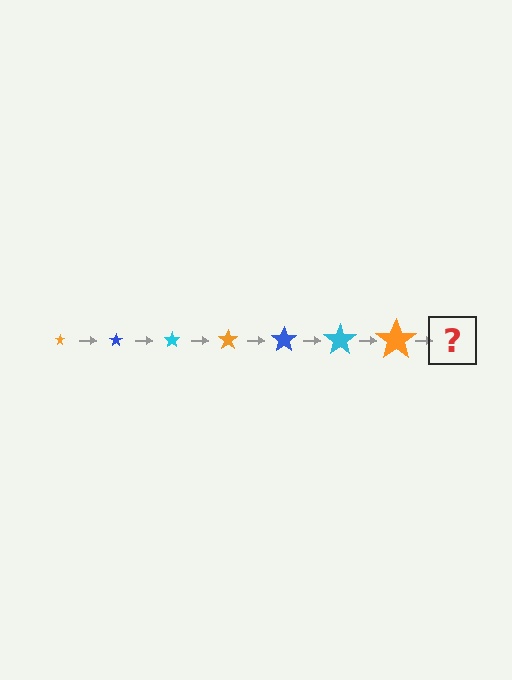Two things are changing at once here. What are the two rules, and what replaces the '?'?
The two rules are that the star grows larger each step and the color cycles through orange, blue, and cyan. The '?' should be a blue star, larger than the previous one.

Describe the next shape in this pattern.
It should be a blue star, larger than the previous one.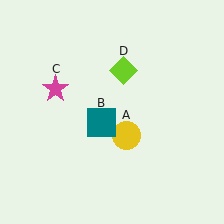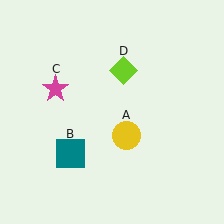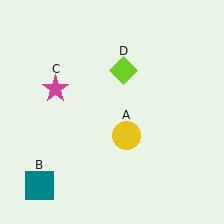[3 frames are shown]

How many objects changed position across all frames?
1 object changed position: teal square (object B).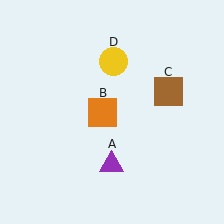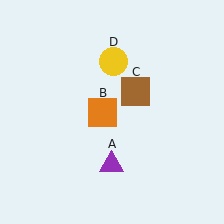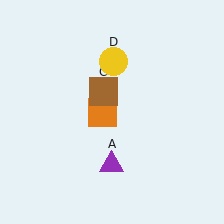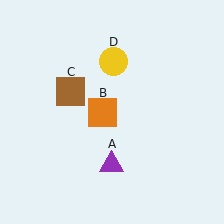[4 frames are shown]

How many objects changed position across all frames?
1 object changed position: brown square (object C).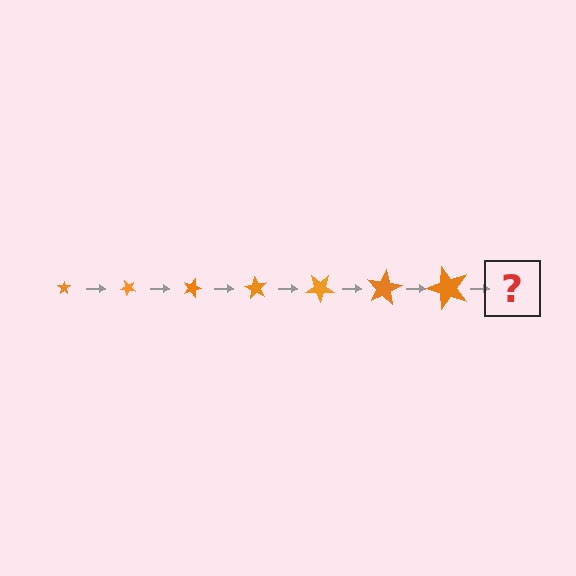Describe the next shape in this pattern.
It should be a star, larger than the previous one and rotated 315 degrees from the start.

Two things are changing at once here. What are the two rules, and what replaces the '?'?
The two rules are that the star grows larger each step and it rotates 45 degrees each step. The '?' should be a star, larger than the previous one and rotated 315 degrees from the start.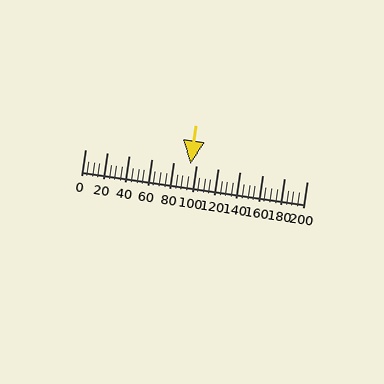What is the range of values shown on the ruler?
The ruler shows values from 0 to 200.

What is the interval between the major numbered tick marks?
The major tick marks are spaced 20 units apart.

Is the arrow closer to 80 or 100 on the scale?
The arrow is closer to 100.